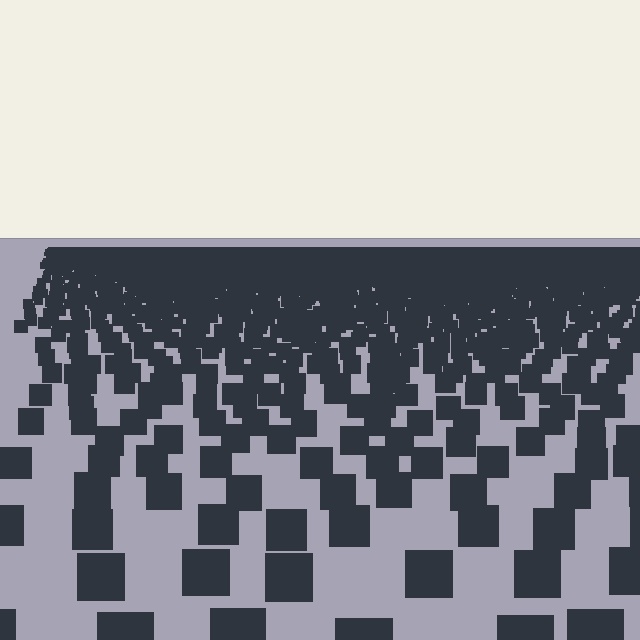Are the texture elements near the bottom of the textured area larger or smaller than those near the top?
Larger. Near the bottom, elements are closer to the viewer and appear at a bigger on-screen size.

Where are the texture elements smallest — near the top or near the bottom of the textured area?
Near the top.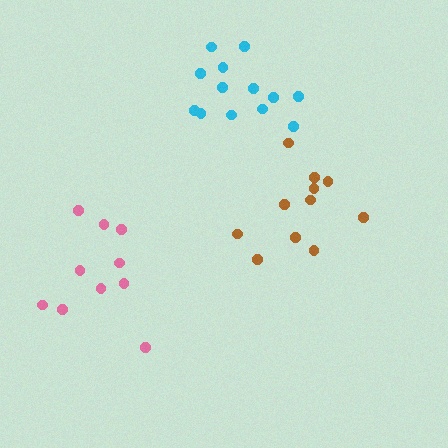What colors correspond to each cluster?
The clusters are colored: brown, pink, cyan.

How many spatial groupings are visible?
There are 3 spatial groupings.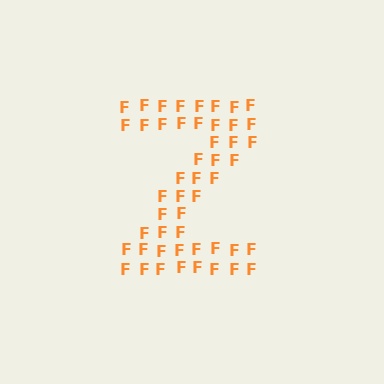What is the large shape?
The large shape is the letter Z.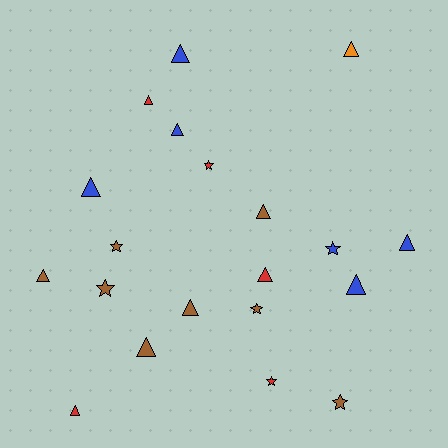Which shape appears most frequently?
Triangle, with 13 objects.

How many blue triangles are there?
There are 5 blue triangles.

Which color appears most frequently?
Brown, with 8 objects.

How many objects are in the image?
There are 20 objects.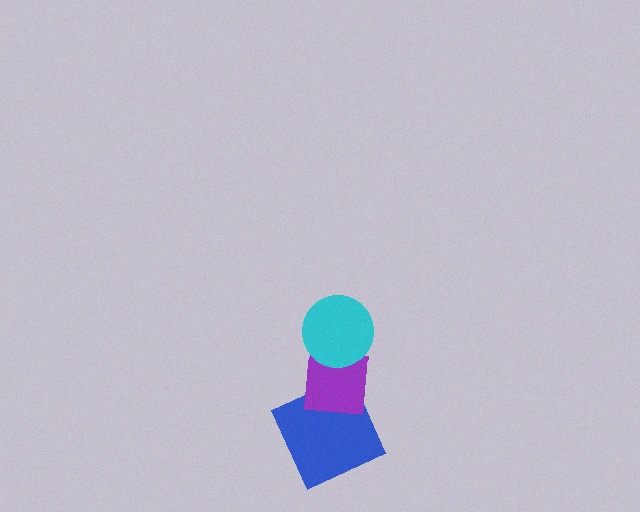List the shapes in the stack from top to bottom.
From top to bottom: the cyan circle, the purple square, the blue square.